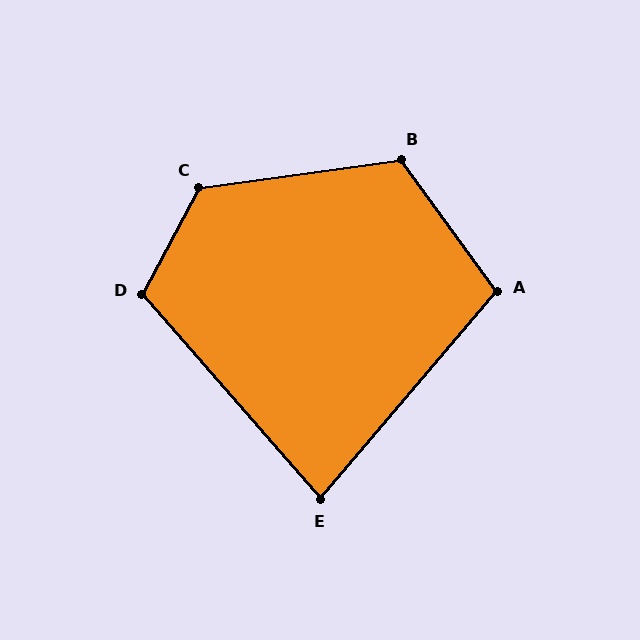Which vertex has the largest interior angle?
C, at approximately 126 degrees.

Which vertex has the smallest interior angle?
E, at approximately 81 degrees.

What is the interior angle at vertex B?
Approximately 118 degrees (obtuse).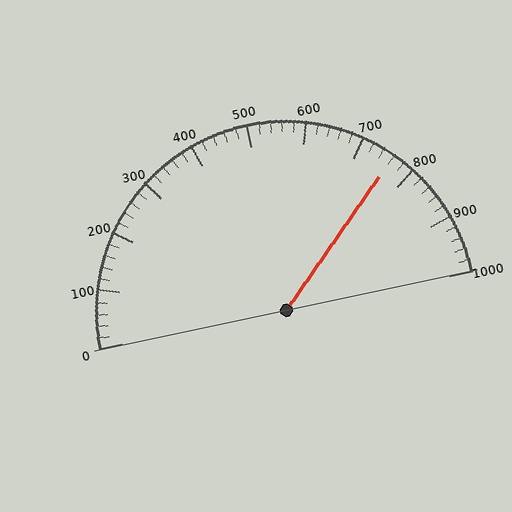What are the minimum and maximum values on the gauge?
The gauge ranges from 0 to 1000.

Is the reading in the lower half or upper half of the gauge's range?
The reading is in the upper half of the range (0 to 1000).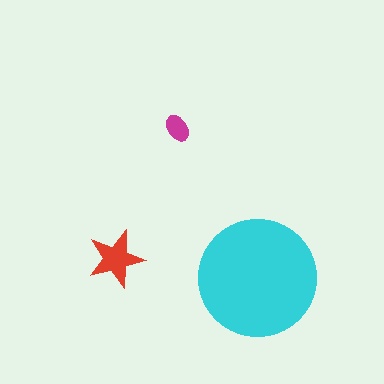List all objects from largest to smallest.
The cyan circle, the red star, the magenta ellipse.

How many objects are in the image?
There are 3 objects in the image.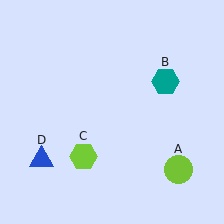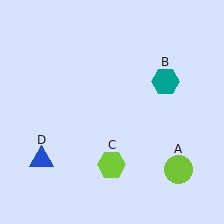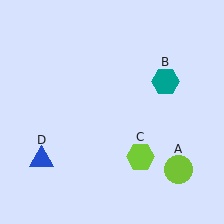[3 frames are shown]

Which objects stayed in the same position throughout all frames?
Lime circle (object A) and teal hexagon (object B) and blue triangle (object D) remained stationary.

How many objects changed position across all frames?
1 object changed position: lime hexagon (object C).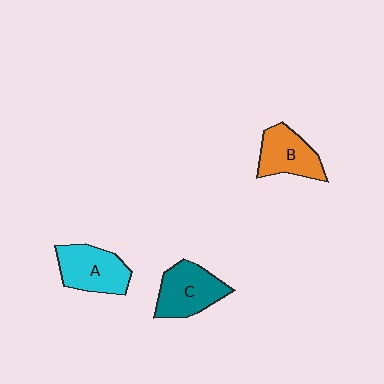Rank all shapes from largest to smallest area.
From largest to smallest: C (teal), A (cyan), B (orange).